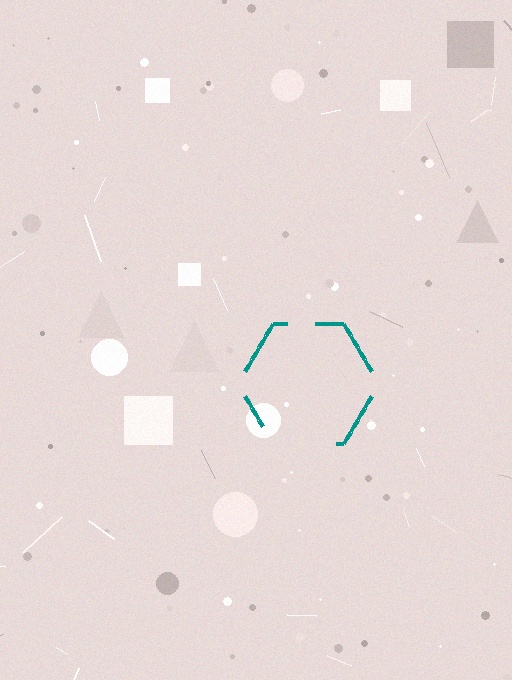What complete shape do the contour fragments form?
The contour fragments form a hexagon.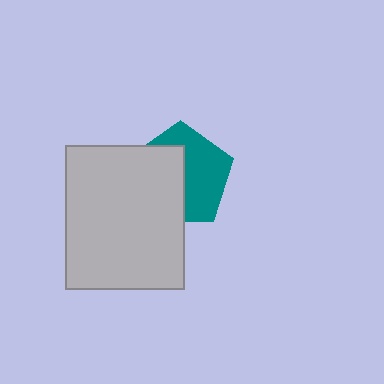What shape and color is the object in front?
The object in front is a light gray rectangle.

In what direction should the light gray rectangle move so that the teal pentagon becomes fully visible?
The light gray rectangle should move left. That is the shortest direction to clear the overlap and leave the teal pentagon fully visible.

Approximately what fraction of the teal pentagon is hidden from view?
Roughly 49% of the teal pentagon is hidden behind the light gray rectangle.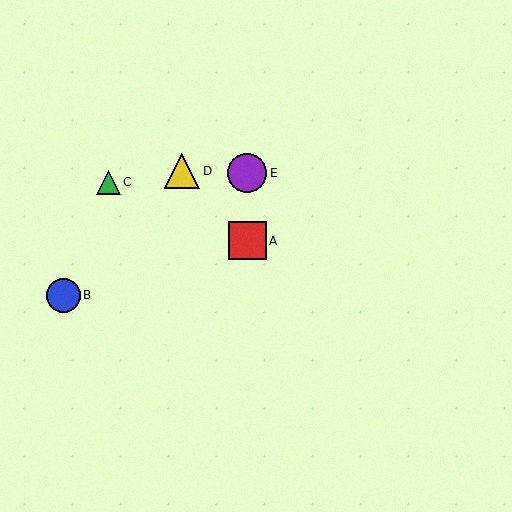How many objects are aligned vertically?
2 objects (A, E) are aligned vertically.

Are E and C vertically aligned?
No, E is at x≈247 and C is at x≈108.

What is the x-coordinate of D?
Object D is at x≈182.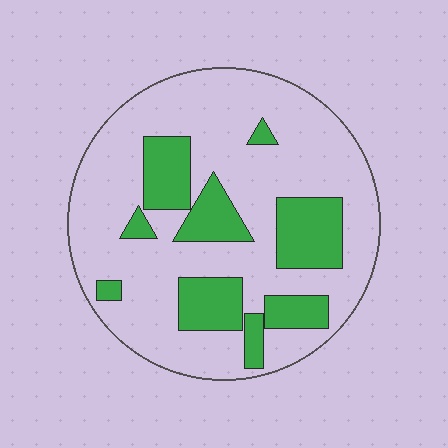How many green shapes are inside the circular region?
9.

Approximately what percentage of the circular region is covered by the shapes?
Approximately 25%.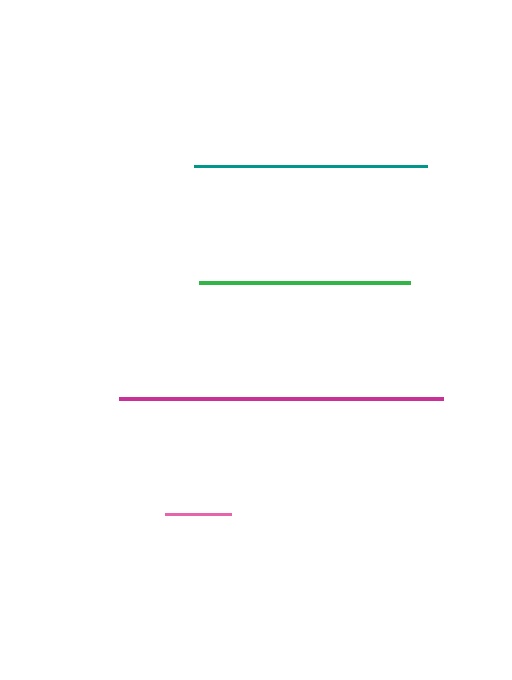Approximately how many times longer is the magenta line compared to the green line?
The magenta line is approximately 1.5 times the length of the green line.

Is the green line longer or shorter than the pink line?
The green line is longer than the pink line.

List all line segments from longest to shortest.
From longest to shortest: magenta, teal, green, pink.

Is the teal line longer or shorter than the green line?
The teal line is longer than the green line.